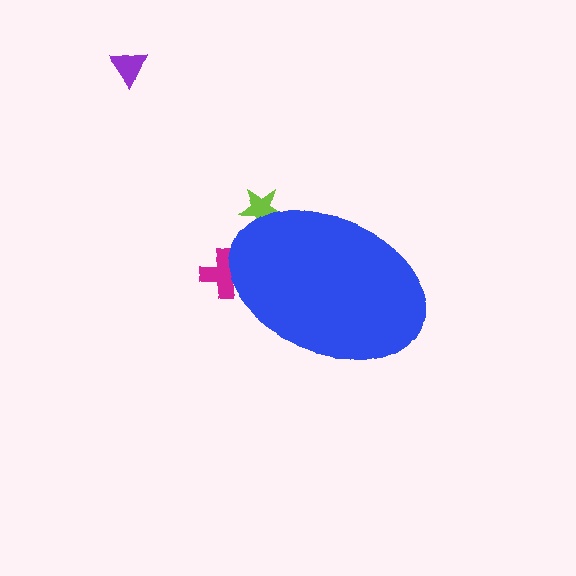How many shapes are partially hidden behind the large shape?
2 shapes are partially hidden.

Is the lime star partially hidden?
Yes, the lime star is partially hidden behind the blue ellipse.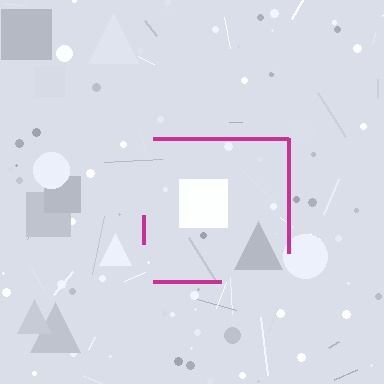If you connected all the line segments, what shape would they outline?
They would outline a square.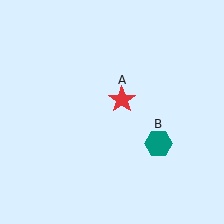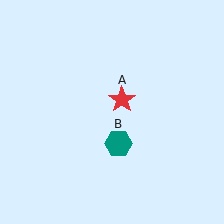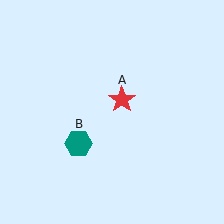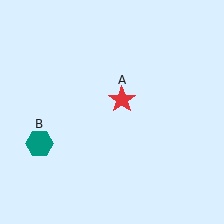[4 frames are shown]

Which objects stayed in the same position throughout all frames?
Red star (object A) remained stationary.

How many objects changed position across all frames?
1 object changed position: teal hexagon (object B).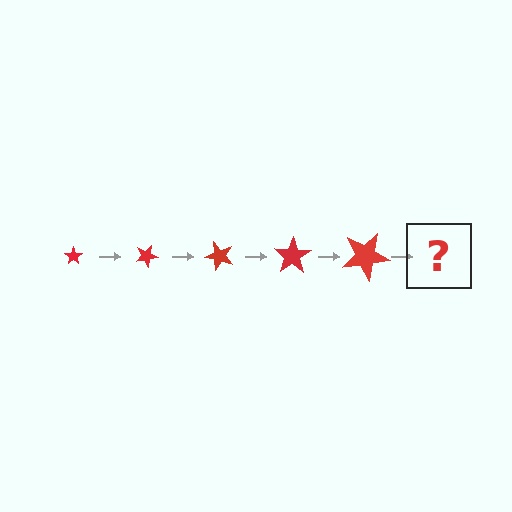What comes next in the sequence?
The next element should be a star, larger than the previous one and rotated 125 degrees from the start.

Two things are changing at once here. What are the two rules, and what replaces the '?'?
The two rules are that the star grows larger each step and it rotates 25 degrees each step. The '?' should be a star, larger than the previous one and rotated 125 degrees from the start.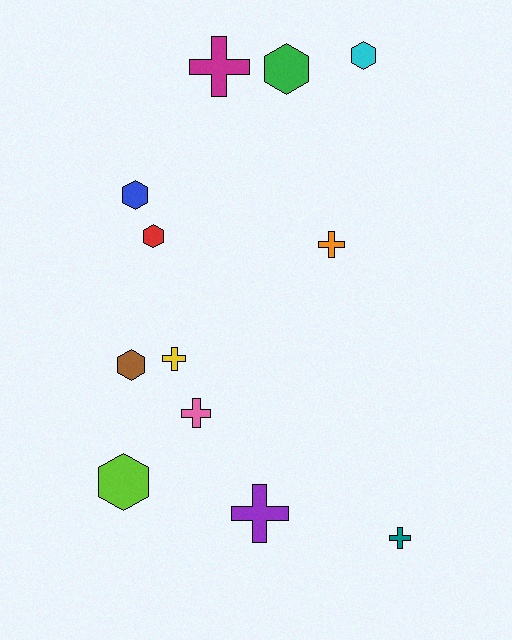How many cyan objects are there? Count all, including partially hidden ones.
There is 1 cyan object.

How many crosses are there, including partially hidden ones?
There are 6 crosses.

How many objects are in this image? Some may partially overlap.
There are 12 objects.